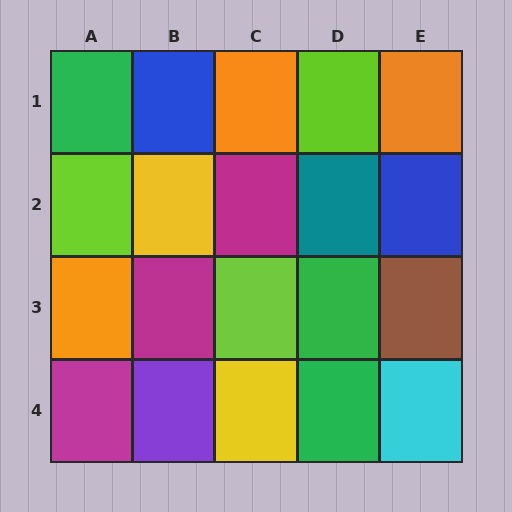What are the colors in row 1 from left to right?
Green, blue, orange, lime, orange.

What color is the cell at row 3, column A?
Orange.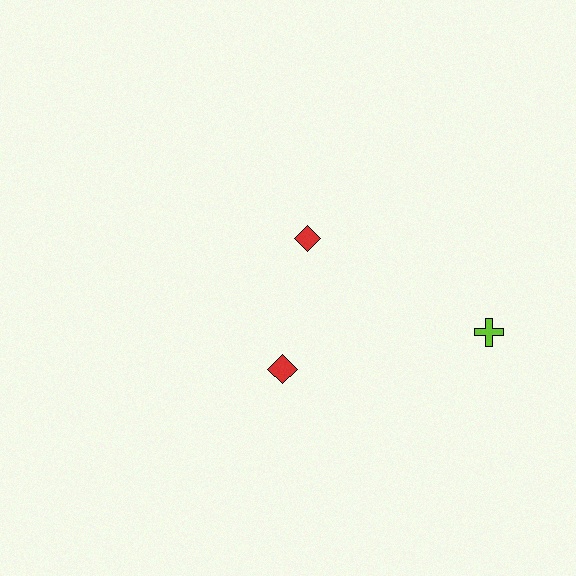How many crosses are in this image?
There is 1 cross.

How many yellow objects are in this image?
There are no yellow objects.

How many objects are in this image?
There are 3 objects.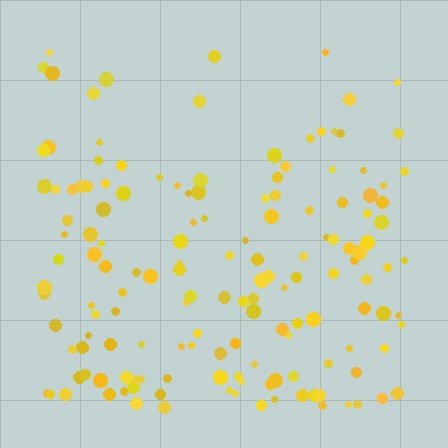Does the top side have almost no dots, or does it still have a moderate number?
Still a moderate number, just noticeably fewer than the bottom.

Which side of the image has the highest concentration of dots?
The bottom.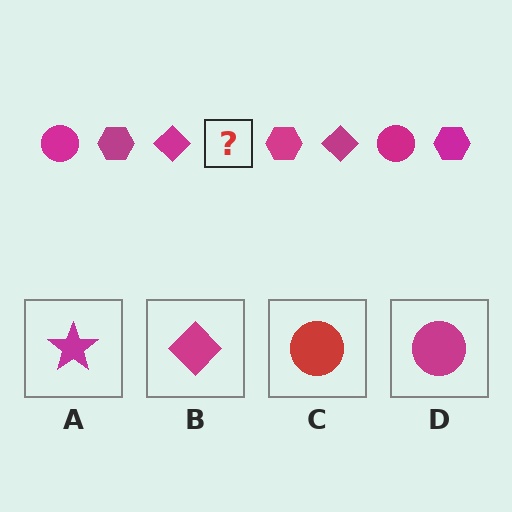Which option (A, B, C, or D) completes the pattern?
D.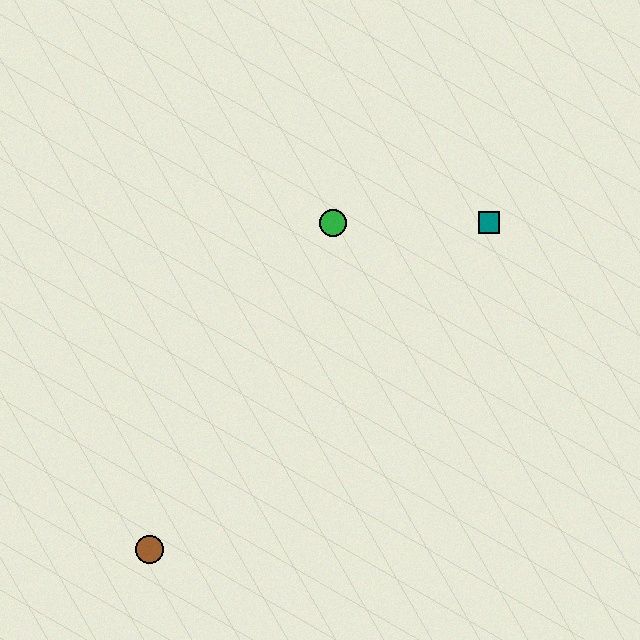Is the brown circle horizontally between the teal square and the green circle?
No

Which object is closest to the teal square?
The green circle is closest to the teal square.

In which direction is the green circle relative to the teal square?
The green circle is to the left of the teal square.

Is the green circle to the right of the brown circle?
Yes